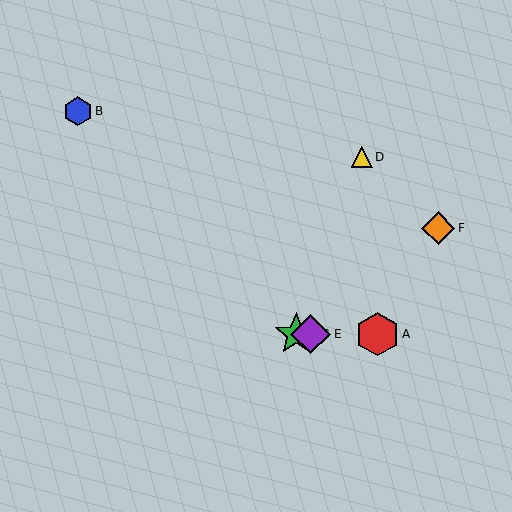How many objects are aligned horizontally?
3 objects (A, C, E) are aligned horizontally.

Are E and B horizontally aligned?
No, E is at y≈334 and B is at y≈111.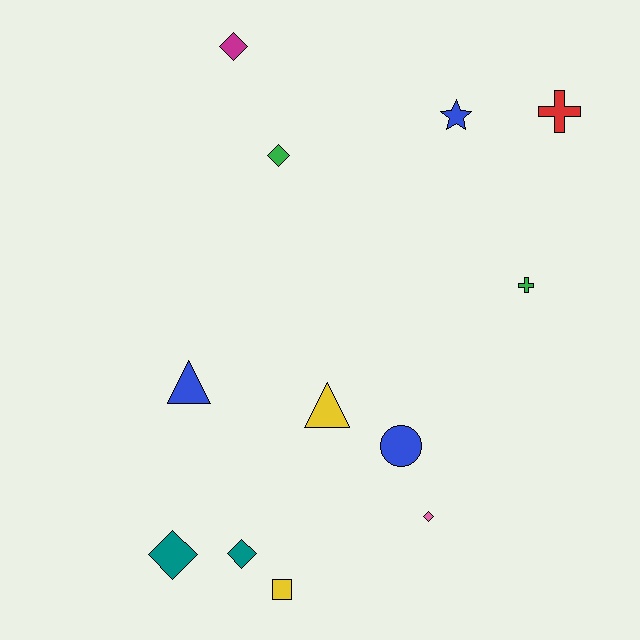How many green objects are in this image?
There are 2 green objects.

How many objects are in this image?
There are 12 objects.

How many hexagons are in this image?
There are no hexagons.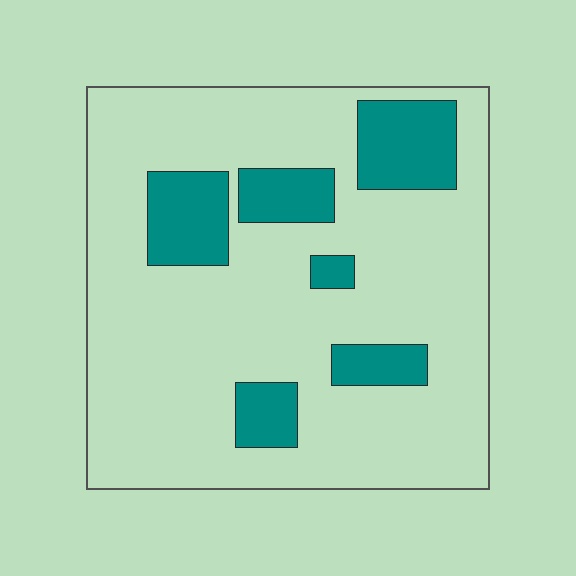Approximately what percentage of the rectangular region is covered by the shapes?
Approximately 20%.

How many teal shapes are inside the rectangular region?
6.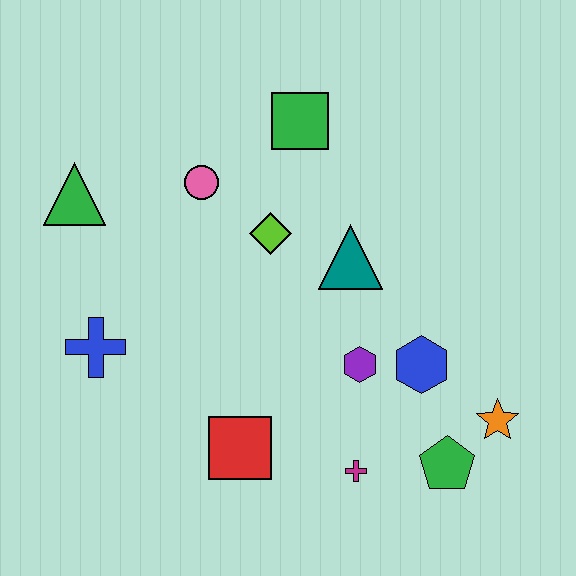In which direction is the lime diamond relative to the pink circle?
The lime diamond is to the right of the pink circle.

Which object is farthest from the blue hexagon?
The green triangle is farthest from the blue hexagon.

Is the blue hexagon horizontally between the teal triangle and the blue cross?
No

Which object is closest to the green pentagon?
The orange star is closest to the green pentagon.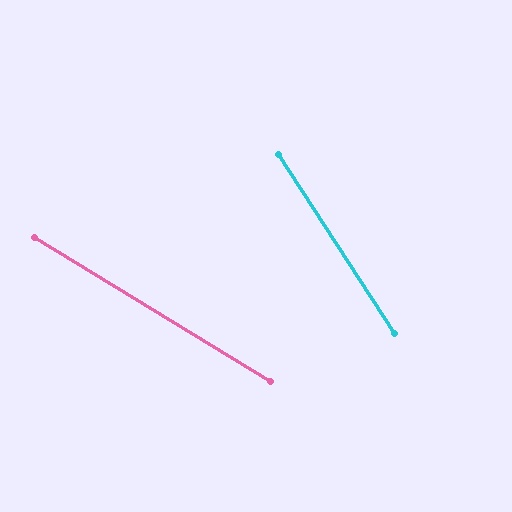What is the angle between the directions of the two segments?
Approximately 26 degrees.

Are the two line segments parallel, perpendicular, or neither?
Neither parallel nor perpendicular — they differ by about 26°.